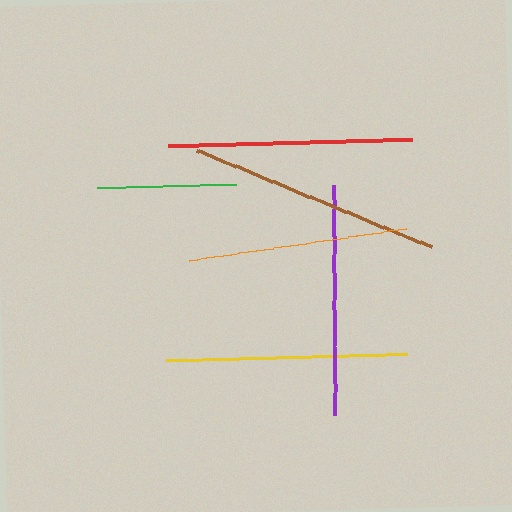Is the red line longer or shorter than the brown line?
The brown line is longer than the red line.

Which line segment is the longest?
The brown line is the longest at approximately 254 pixels.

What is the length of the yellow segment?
The yellow segment is approximately 241 pixels long.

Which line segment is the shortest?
The green line is the shortest at approximately 140 pixels.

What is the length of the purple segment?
The purple segment is approximately 230 pixels long.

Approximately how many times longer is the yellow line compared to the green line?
The yellow line is approximately 1.7 times the length of the green line.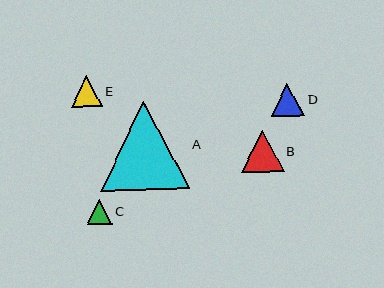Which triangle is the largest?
Triangle A is the largest with a size of approximately 89 pixels.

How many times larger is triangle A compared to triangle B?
Triangle A is approximately 2.1 times the size of triangle B.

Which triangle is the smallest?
Triangle C is the smallest with a size of approximately 25 pixels.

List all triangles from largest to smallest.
From largest to smallest: A, B, D, E, C.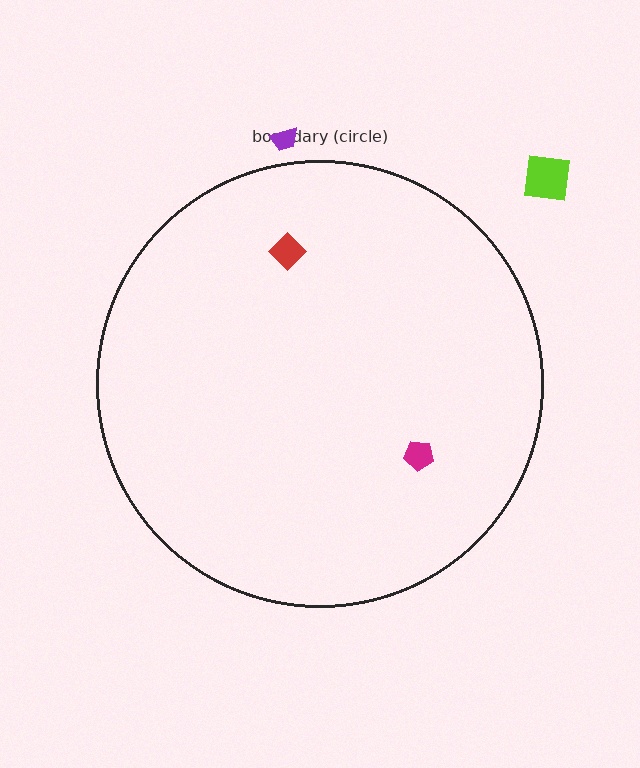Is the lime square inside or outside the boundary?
Outside.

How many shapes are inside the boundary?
2 inside, 2 outside.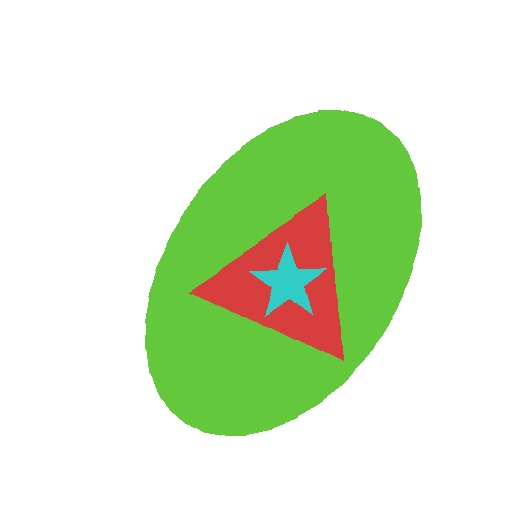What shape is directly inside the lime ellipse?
The red triangle.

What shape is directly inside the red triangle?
The cyan star.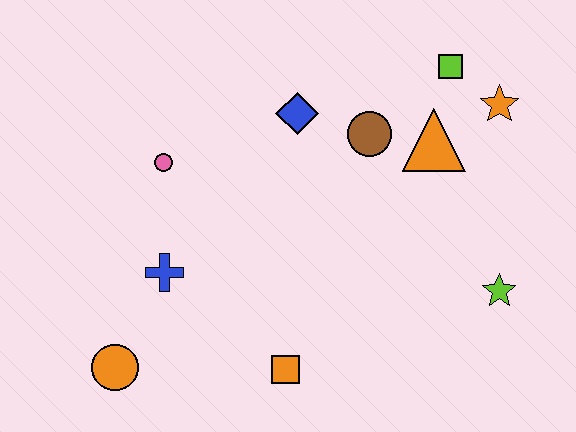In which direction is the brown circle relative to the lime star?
The brown circle is above the lime star.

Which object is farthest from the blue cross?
The orange star is farthest from the blue cross.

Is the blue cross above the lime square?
No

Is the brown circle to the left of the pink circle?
No